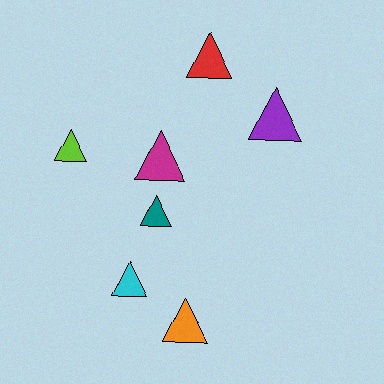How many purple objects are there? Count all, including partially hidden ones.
There is 1 purple object.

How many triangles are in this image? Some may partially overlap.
There are 7 triangles.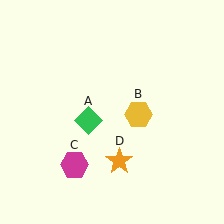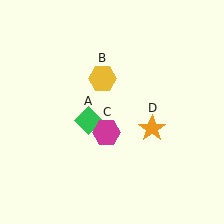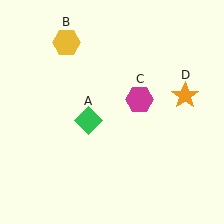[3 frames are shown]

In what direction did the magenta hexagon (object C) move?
The magenta hexagon (object C) moved up and to the right.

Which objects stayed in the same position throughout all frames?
Green diamond (object A) remained stationary.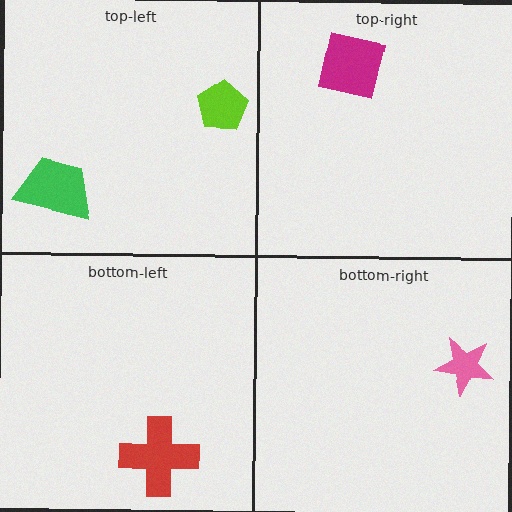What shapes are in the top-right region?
The magenta square.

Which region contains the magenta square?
The top-right region.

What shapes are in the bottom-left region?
The red cross.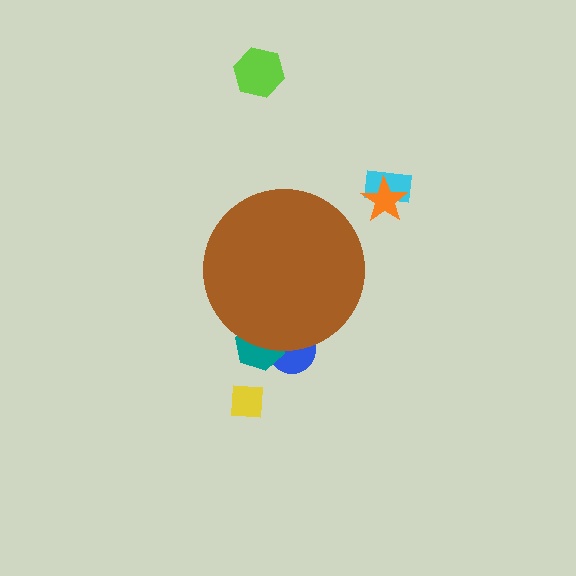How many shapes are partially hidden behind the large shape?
2 shapes are partially hidden.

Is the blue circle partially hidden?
Yes, the blue circle is partially hidden behind the brown circle.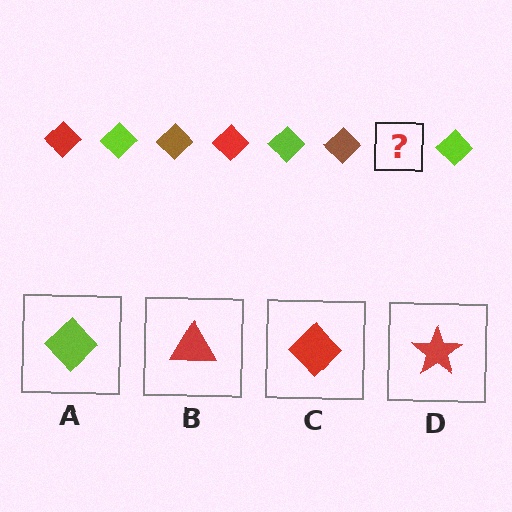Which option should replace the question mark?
Option C.